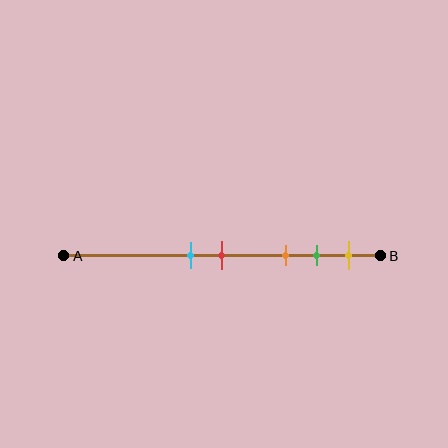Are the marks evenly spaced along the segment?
No, the marks are not evenly spaced.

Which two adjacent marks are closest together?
The cyan and red marks are the closest adjacent pair.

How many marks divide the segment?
There are 5 marks dividing the segment.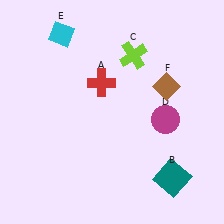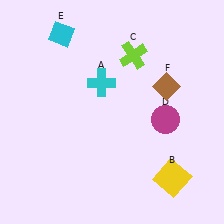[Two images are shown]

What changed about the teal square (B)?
In Image 1, B is teal. In Image 2, it changed to yellow.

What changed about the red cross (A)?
In Image 1, A is red. In Image 2, it changed to cyan.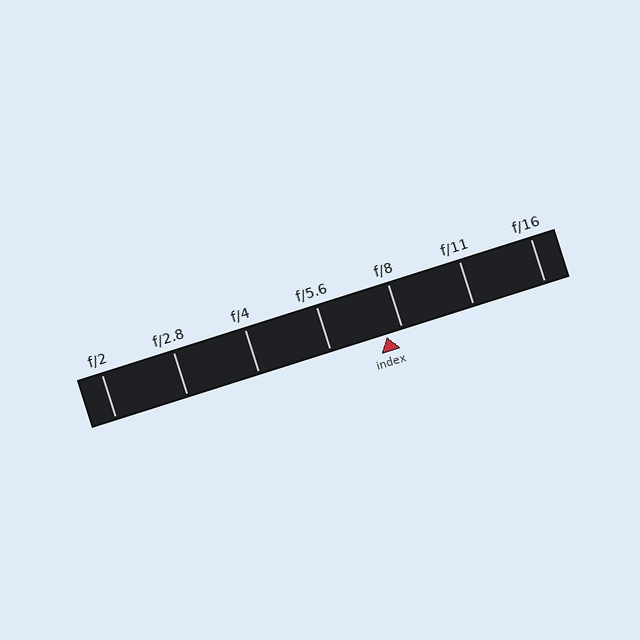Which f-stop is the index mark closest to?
The index mark is closest to f/8.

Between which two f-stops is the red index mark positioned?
The index mark is between f/5.6 and f/8.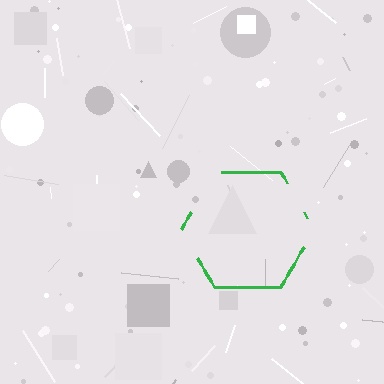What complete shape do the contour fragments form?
The contour fragments form a hexagon.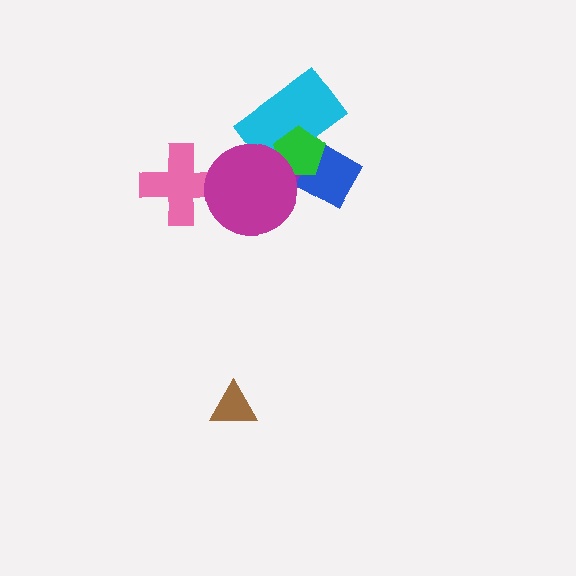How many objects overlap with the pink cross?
1 object overlaps with the pink cross.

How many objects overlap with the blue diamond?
3 objects overlap with the blue diamond.